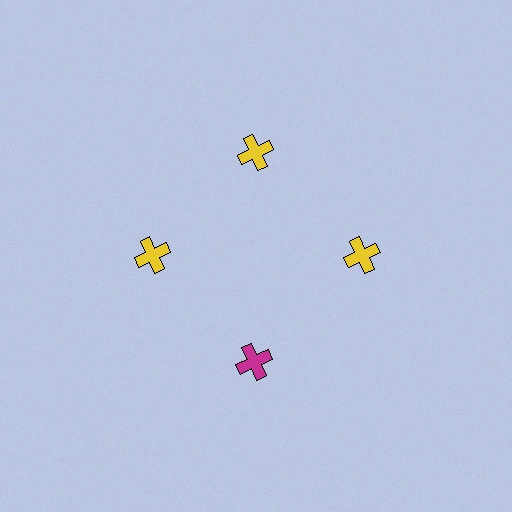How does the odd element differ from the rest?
It has a different color: magenta instead of yellow.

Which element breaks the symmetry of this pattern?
The magenta cross at roughly the 6 o'clock position breaks the symmetry. All other shapes are yellow crosses.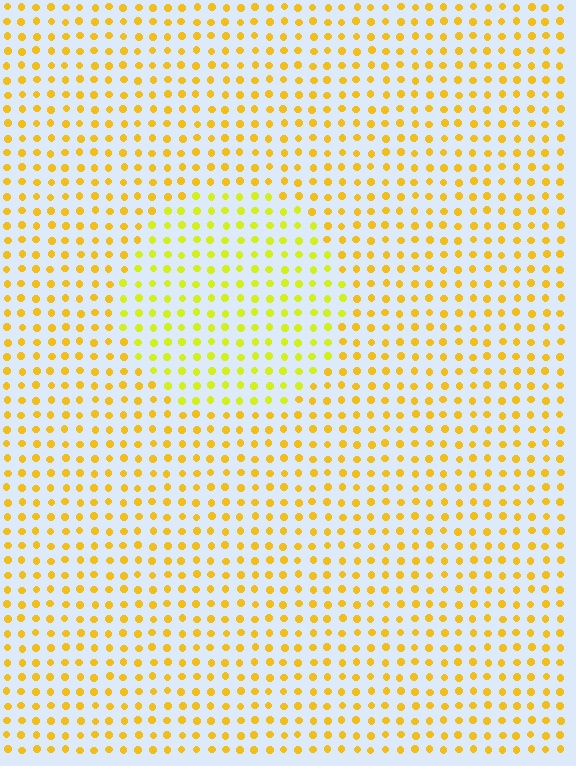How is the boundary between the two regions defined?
The boundary is defined purely by a slight shift in hue (about 23 degrees). Spacing, size, and orientation are identical on both sides.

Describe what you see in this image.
The image is filled with small yellow elements in a uniform arrangement. A circle-shaped region is visible where the elements are tinted to a slightly different hue, forming a subtle color boundary.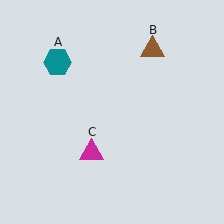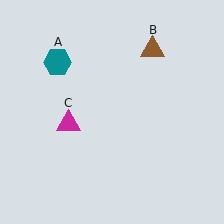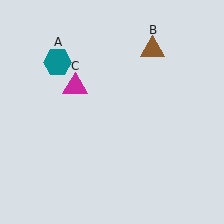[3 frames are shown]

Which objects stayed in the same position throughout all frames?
Teal hexagon (object A) and brown triangle (object B) remained stationary.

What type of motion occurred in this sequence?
The magenta triangle (object C) rotated clockwise around the center of the scene.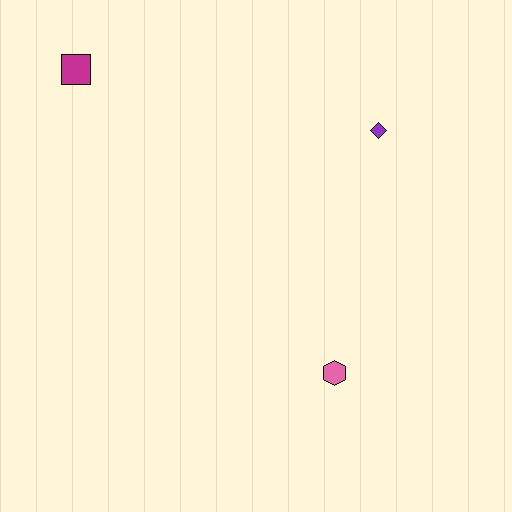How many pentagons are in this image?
There are no pentagons.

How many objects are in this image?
There are 3 objects.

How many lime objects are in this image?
There are no lime objects.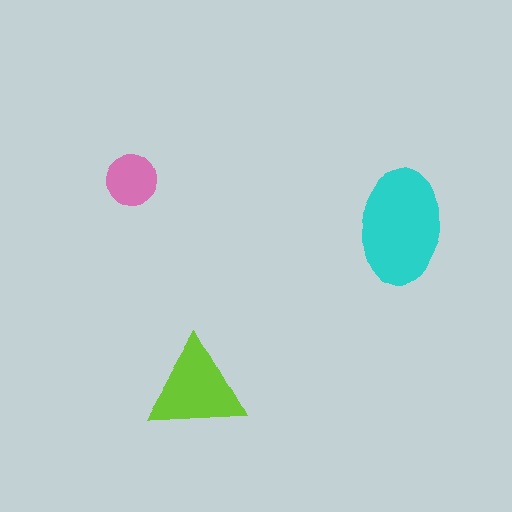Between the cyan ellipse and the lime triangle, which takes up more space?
The cyan ellipse.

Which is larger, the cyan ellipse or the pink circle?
The cyan ellipse.